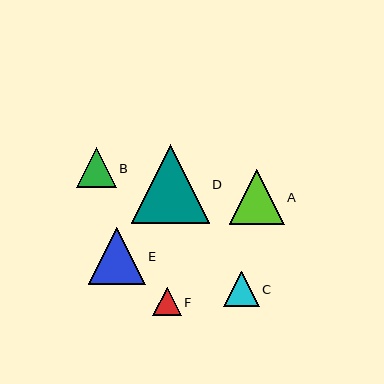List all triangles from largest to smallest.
From largest to smallest: D, E, A, B, C, F.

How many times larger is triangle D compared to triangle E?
Triangle D is approximately 1.4 times the size of triangle E.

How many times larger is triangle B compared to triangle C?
Triangle B is approximately 1.1 times the size of triangle C.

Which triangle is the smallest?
Triangle F is the smallest with a size of approximately 28 pixels.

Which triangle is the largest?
Triangle D is the largest with a size of approximately 78 pixels.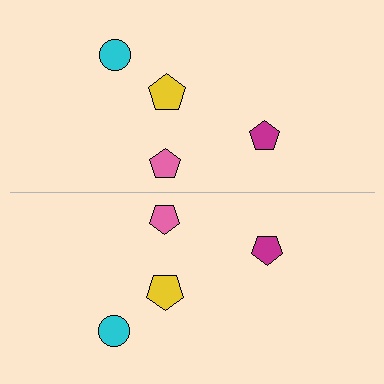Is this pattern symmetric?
Yes, this pattern has bilateral (reflection) symmetry.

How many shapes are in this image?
There are 8 shapes in this image.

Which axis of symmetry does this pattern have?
The pattern has a horizontal axis of symmetry running through the center of the image.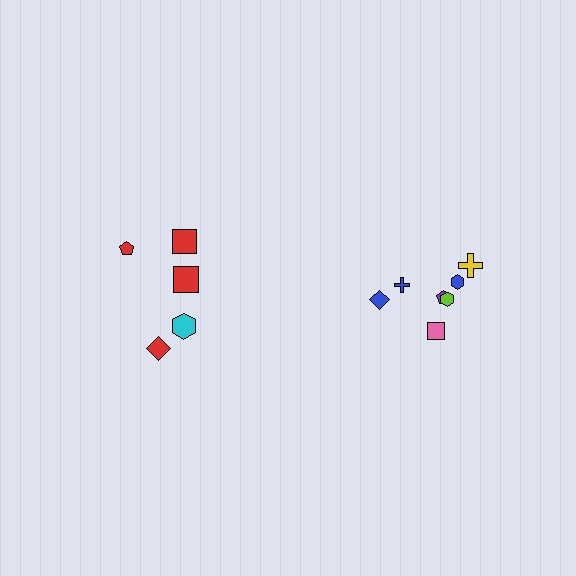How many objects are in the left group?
There are 5 objects.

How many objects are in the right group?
There are 7 objects.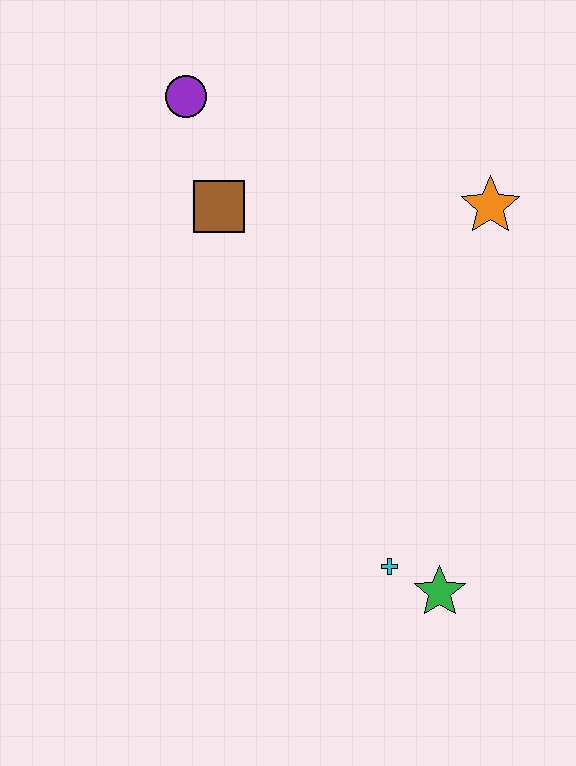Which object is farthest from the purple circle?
The green star is farthest from the purple circle.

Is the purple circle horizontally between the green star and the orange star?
No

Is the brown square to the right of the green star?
No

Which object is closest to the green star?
The cyan cross is closest to the green star.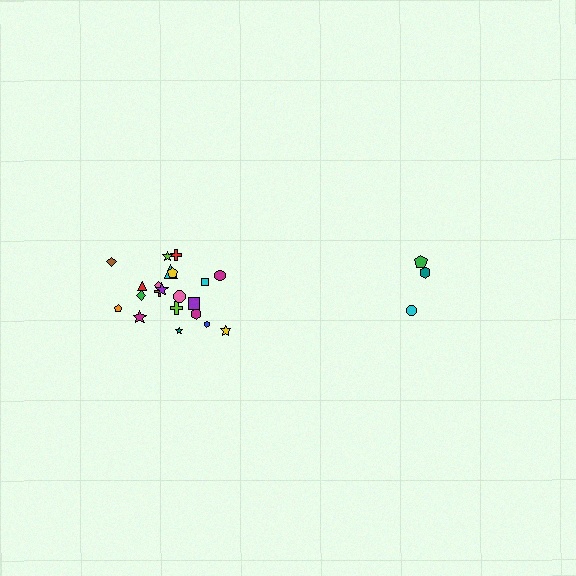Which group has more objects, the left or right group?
The left group.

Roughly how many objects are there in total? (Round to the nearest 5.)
Roughly 25 objects in total.